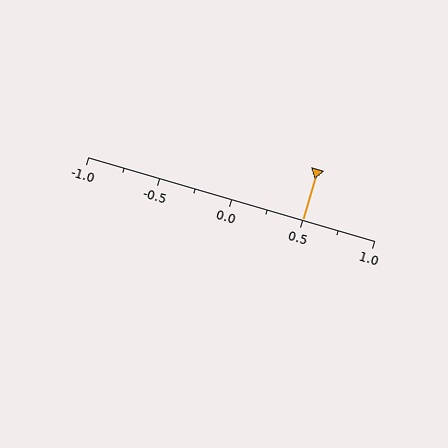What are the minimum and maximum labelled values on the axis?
The axis runs from -1.0 to 1.0.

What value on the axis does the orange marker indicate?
The marker indicates approximately 0.5.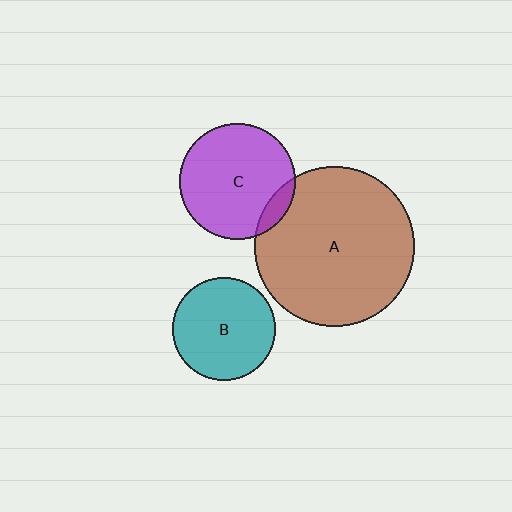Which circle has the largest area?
Circle A (brown).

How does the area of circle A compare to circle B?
Approximately 2.4 times.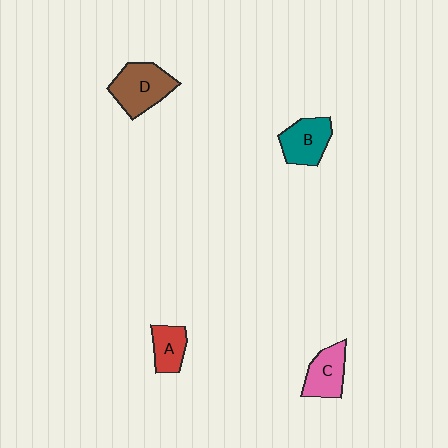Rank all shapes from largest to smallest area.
From largest to smallest: D (brown), B (teal), C (pink), A (red).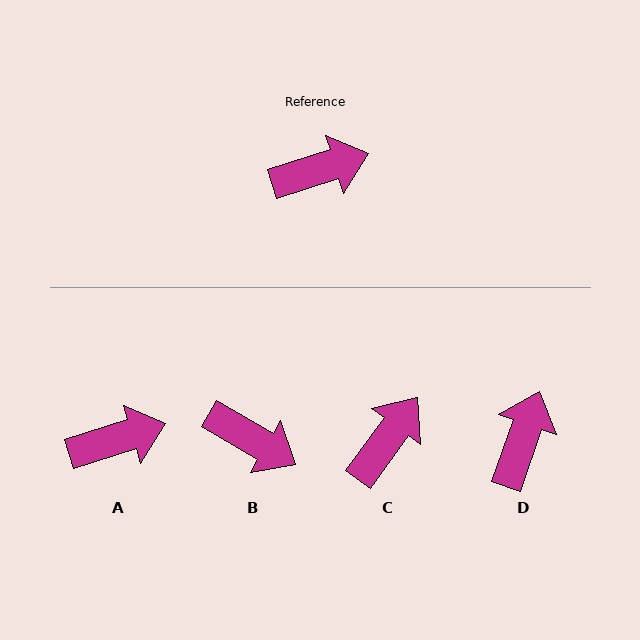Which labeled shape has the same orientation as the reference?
A.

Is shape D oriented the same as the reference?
No, it is off by about 54 degrees.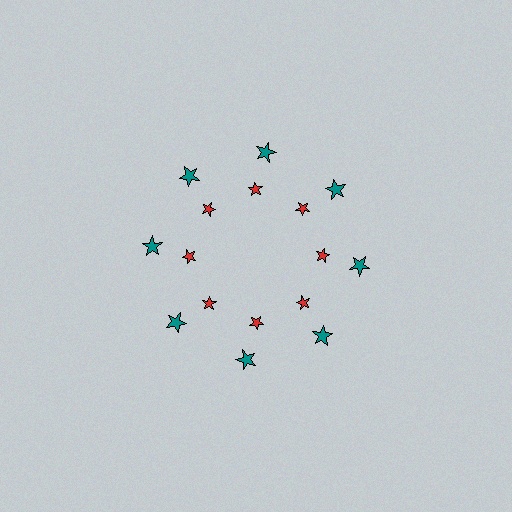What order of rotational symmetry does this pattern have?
This pattern has 8-fold rotational symmetry.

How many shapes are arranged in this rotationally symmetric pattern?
There are 16 shapes, arranged in 8 groups of 2.